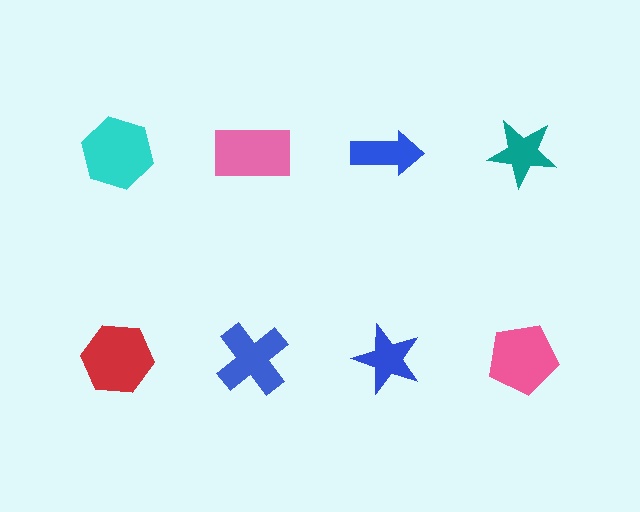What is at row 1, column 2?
A pink rectangle.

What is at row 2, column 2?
A blue cross.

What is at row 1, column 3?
A blue arrow.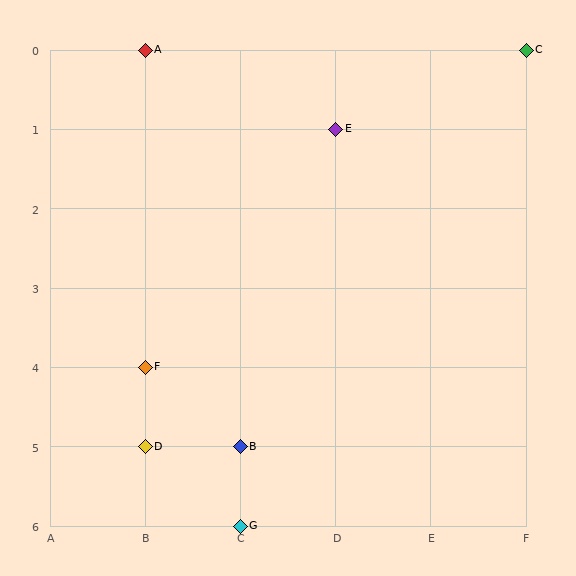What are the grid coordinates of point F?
Point F is at grid coordinates (B, 4).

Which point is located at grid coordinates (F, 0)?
Point C is at (F, 0).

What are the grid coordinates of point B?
Point B is at grid coordinates (C, 5).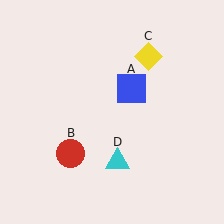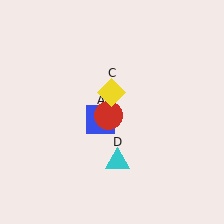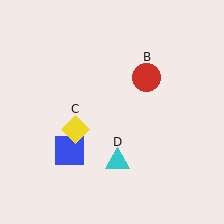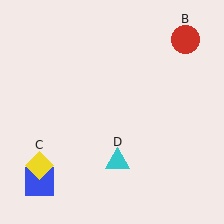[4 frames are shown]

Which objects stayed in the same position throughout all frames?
Cyan triangle (object D) remained stationary.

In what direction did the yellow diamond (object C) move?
The yellow diamond (object C) moved down and to the left.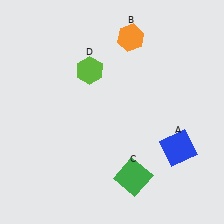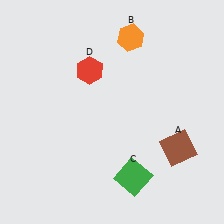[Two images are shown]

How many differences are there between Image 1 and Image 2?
There are 2 differences between the two images.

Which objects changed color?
A changed from blue to brown. D changed from lime to red.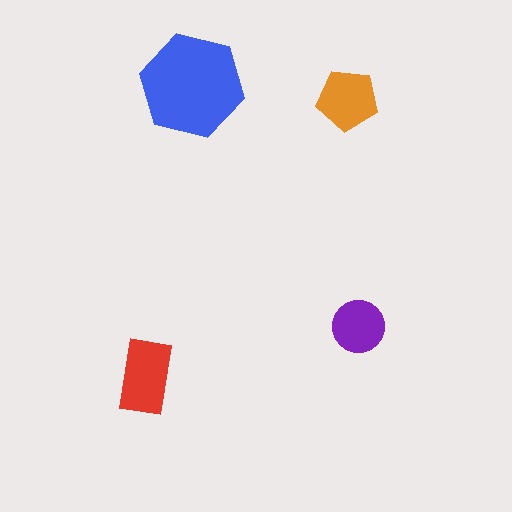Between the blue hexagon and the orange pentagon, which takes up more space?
The blue hexagon.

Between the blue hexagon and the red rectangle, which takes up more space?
The blue hexagon.